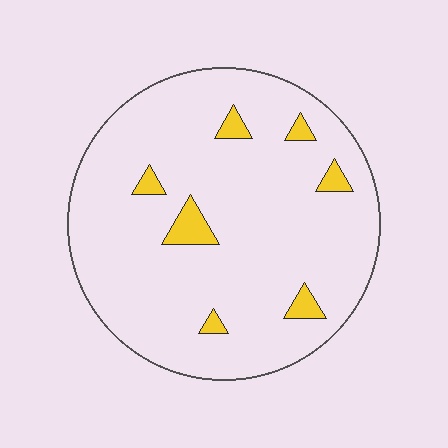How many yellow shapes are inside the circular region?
7.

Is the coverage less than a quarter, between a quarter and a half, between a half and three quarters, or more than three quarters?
Less than a quarter.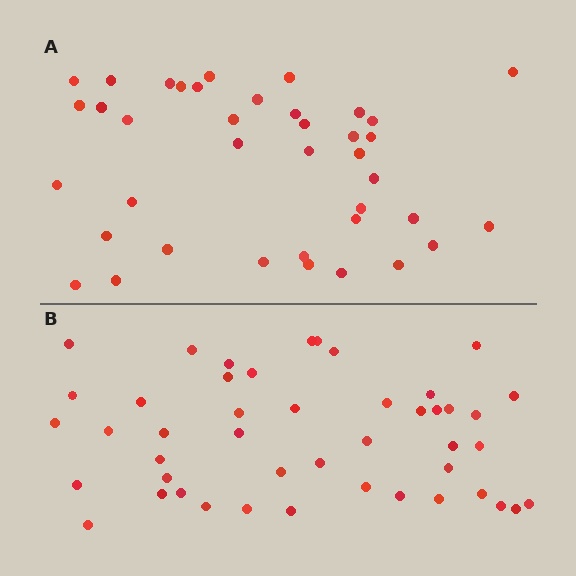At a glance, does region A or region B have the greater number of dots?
Region B (the bottom region) has more dots.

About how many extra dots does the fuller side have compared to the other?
Region B has roughly 8 or so more dots than region A.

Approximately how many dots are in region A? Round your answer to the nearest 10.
About 40 dots. (The exact count is 39, which rounds to 40.)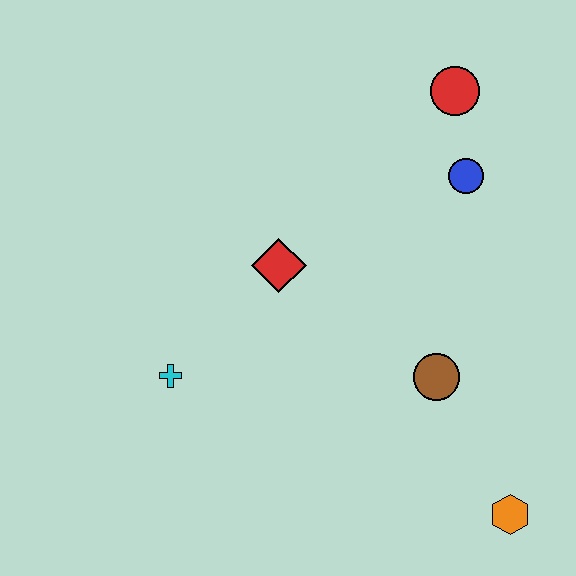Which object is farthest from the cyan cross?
The red circle is farthest from the cyan cross.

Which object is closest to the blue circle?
The red circle is closest to the blue circle.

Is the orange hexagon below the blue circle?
Yes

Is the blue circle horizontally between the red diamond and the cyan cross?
No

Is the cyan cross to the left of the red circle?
Yes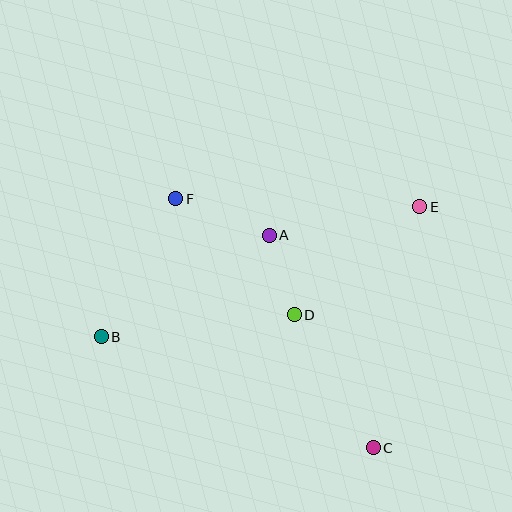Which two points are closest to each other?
Points A and D are closest to each other.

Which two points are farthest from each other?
Points B and E are farthest from each other.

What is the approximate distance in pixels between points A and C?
The distance between A and C is approximately 236 pixels.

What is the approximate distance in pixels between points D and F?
The distance between D and F is approximately 165 pixels.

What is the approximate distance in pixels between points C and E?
The distance between C and E is approximately 246 pixels.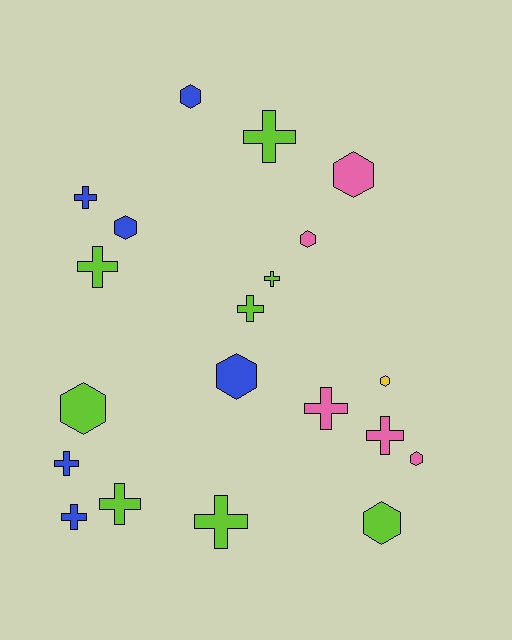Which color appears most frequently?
Lime, with 8 objects.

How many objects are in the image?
There are 20 objects.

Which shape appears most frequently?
Cross, with 11 objects.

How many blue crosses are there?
There are 3 blue crosses.